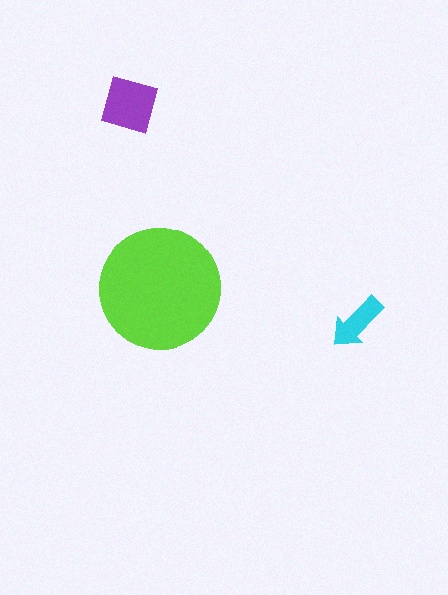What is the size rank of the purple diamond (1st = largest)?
2nd.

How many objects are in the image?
There are 3 objects in the image.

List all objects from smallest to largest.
The cyan arrow, the purple diamond, the lime circle.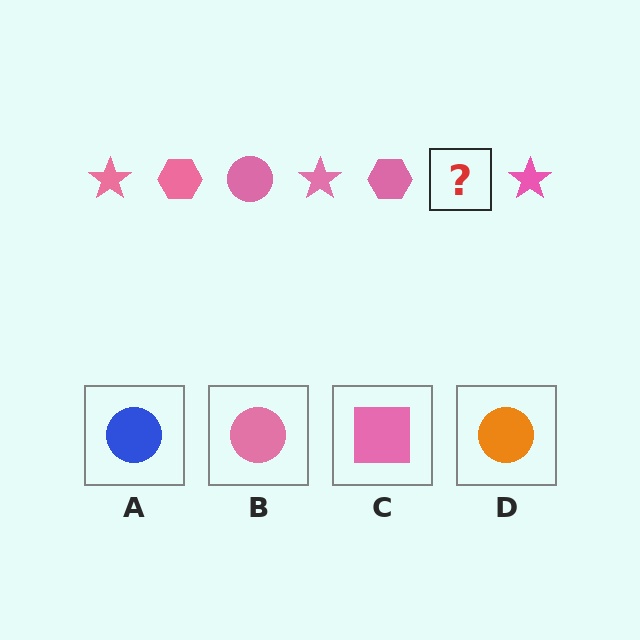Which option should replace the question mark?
Option B.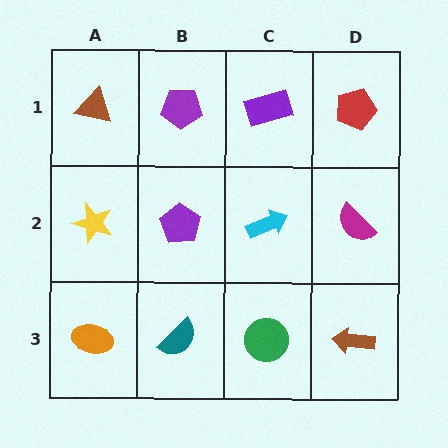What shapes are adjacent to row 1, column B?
A purple pentagon (row 2, column B), a brown triangle (row 1, column A), a purple rectangle (row 1, column C).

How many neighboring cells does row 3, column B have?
3.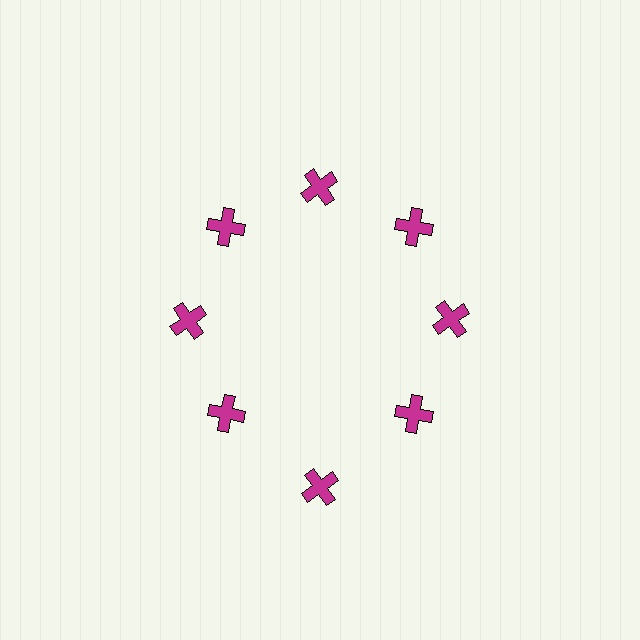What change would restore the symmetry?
The symmetry would be restored by moving it inward, back onto the ring so that all 8 crosses sit at equal angles and equal distance from the center.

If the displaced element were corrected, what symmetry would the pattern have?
It would have 8-fold rotational symmetry — the pattern would map onto itself every 45 degrees.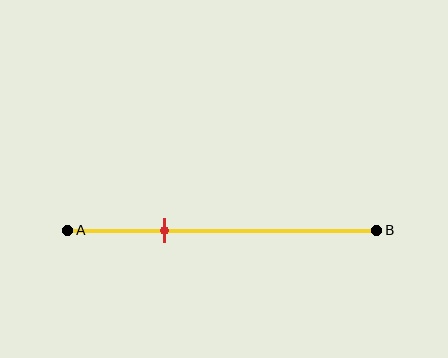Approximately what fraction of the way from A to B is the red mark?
The red mark is approximately 30% of the way from A to B.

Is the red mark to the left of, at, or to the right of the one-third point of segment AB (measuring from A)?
The red mark is approximately at the one-third point of segment AB.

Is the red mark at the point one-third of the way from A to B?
Yes, the mark is approximately at the one-third point.